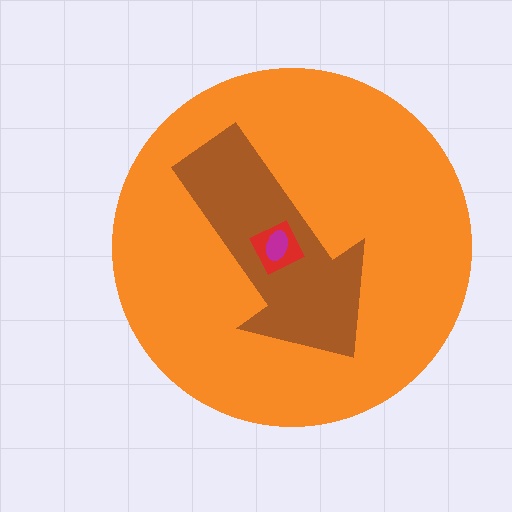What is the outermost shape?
The orange circle.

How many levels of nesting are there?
4.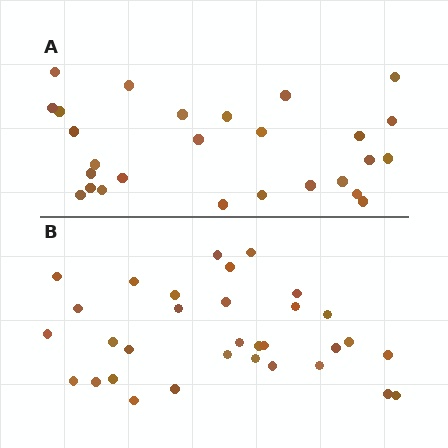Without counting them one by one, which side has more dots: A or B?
Region B (the bottom region) has more dots.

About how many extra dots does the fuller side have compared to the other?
Region B has about 5 more dots than region A.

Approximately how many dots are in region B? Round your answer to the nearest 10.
About 30 dots. (The exact count is 32, which rounds to 30.)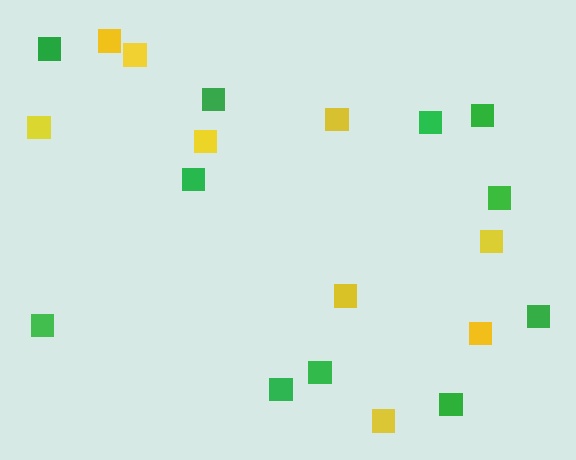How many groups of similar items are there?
There are 2 groups: one group of green squares (11) and one group of yellow squares (9).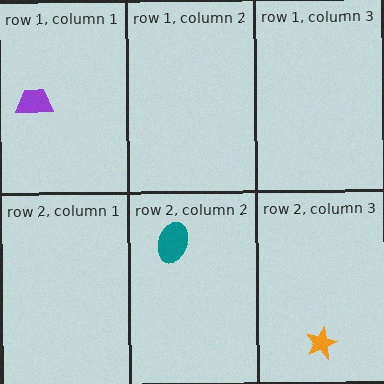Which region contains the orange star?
The row 2, column 3 region.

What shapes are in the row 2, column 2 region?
The teal ellipse.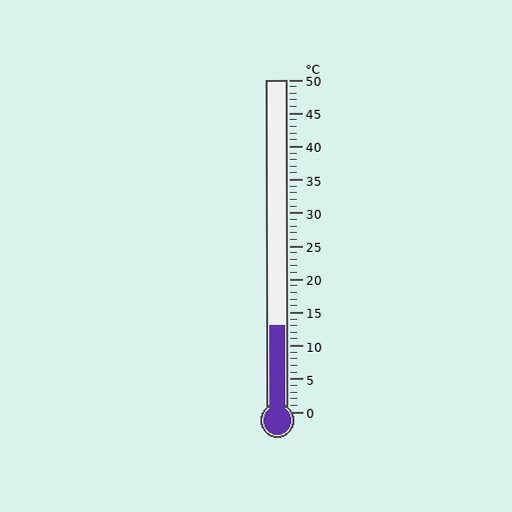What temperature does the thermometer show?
The thermometer shows approximately 13°C.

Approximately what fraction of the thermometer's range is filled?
The thermometer is filled to approximately 25% of its range.